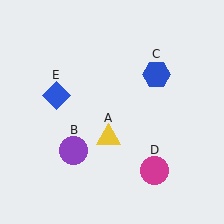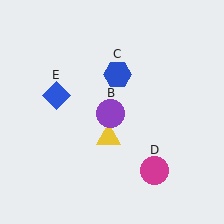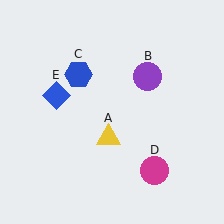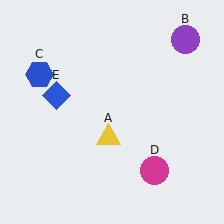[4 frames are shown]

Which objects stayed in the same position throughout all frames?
Yellow triangle (object A) and magenta circle (object D) and blue diamond (object E) remained stationary.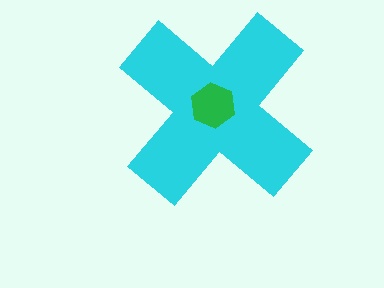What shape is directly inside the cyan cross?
The green hexagon.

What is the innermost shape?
The green hexagon.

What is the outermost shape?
The cyan cross.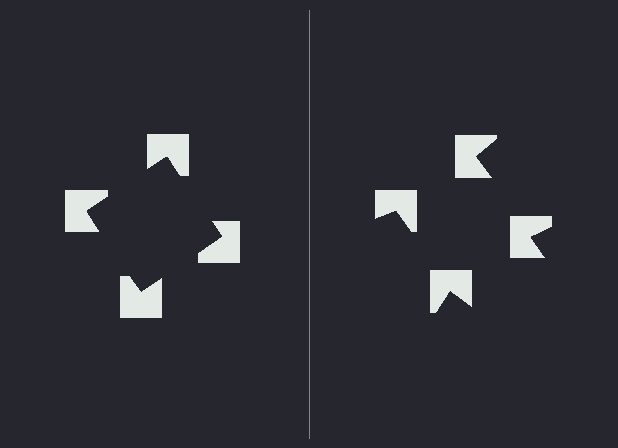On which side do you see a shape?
An illusory square appears on the left side. On the right side the wedge cuts are rotated, so no coherent shape forms.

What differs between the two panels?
The notched squares are positioned identically on both sides; only the wedge orientations differ. On the left they align to a square; on the right they are misaligned.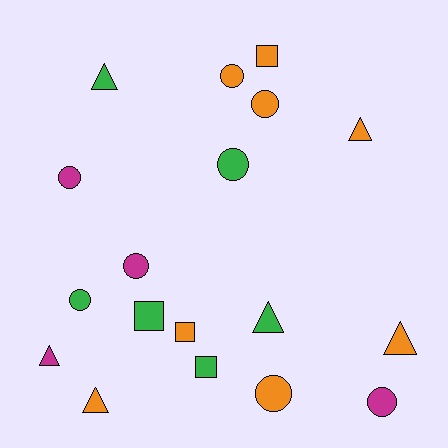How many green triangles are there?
There are 2 green triangles.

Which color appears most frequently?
Orange, with 8 objects.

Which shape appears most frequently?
Circle, with 8 objects.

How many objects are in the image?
There are 18 objects.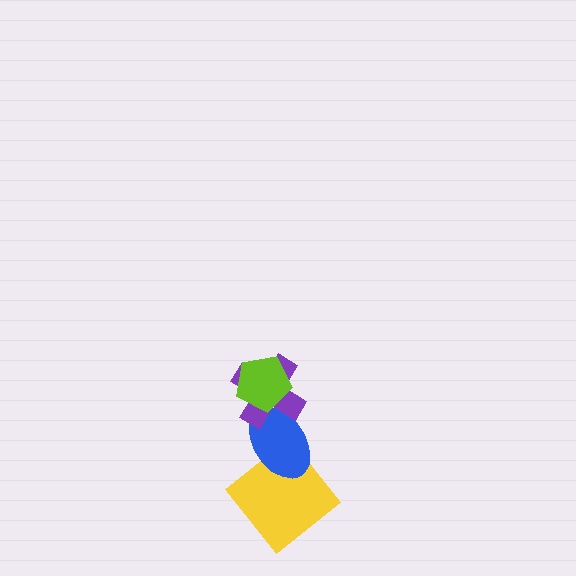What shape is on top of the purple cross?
The lime pentagon is on top of the purple cross.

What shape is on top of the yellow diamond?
The blue ellipse is on top of the yellow diamond.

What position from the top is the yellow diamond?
The yellow diamond is 4th from the top.